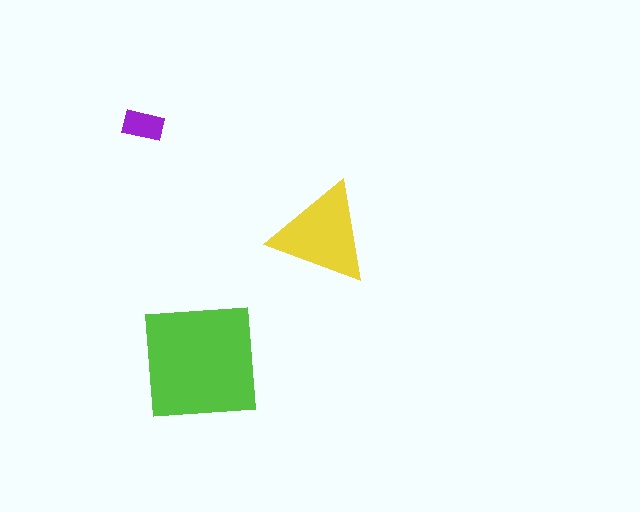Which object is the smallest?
The purple rectangle.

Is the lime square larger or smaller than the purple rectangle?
Larger.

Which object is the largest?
The lime square.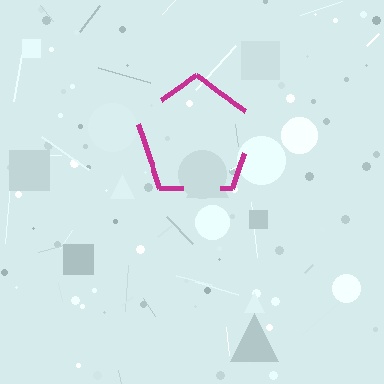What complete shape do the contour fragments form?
The contour fragments form a pentagon.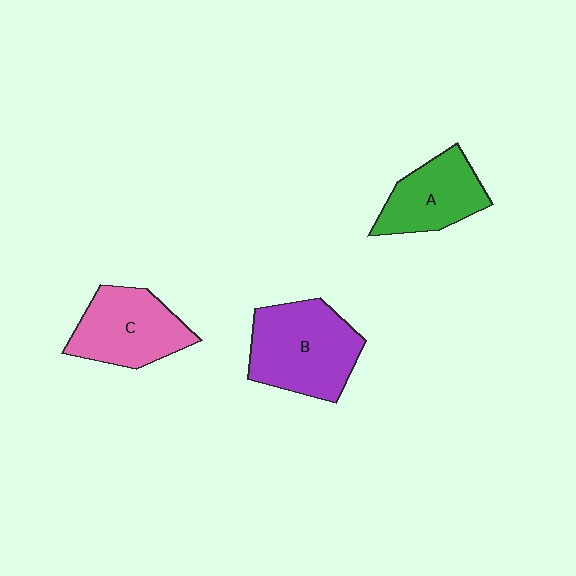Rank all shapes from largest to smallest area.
From largest to smallest: B (purple), C (pink), A (green).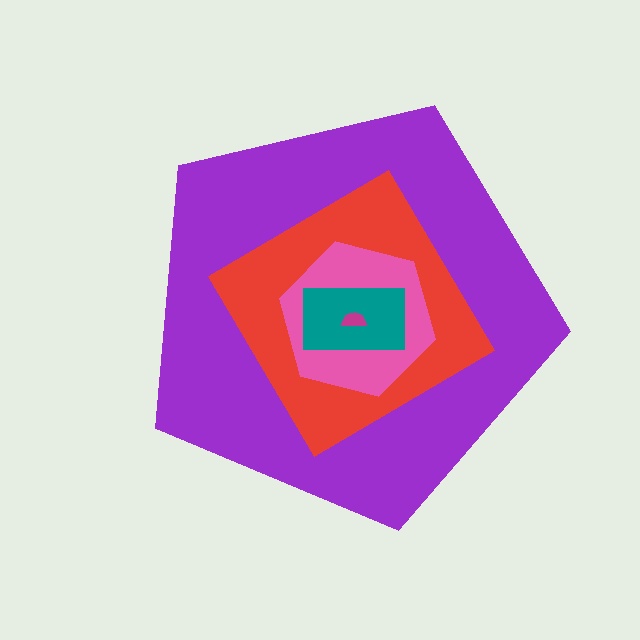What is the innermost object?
The magenta semicircle.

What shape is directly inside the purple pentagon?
The red diamond.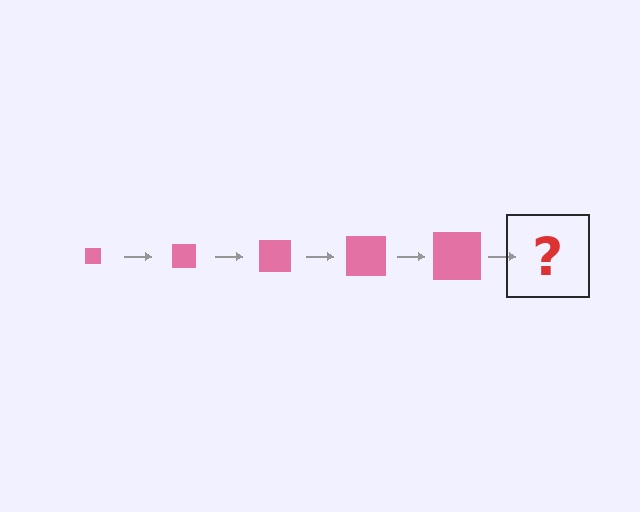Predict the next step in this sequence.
The next step is a pink square, larger than the previous one.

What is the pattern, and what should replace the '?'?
The pattern is that the square gets progressively larger each step. The '?' should be a pink square, larger than the previous one.